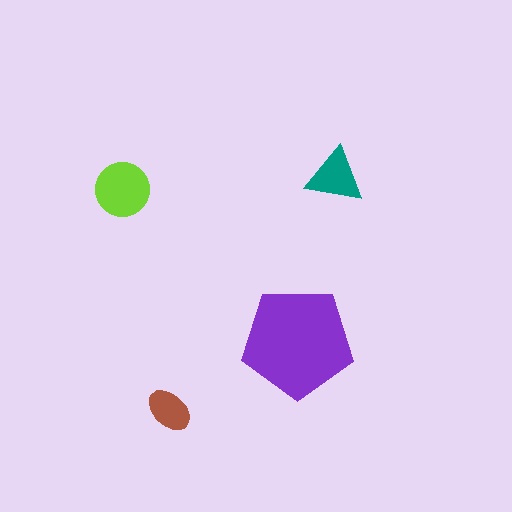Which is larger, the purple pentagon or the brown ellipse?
The purple pentagon.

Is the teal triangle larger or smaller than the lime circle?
Smaller.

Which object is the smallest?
The brown ellipse.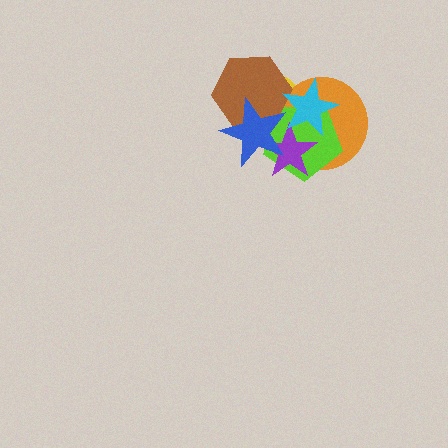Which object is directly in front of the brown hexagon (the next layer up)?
The blue star is directly in front of the brown hexagon.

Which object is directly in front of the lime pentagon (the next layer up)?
The purple star is directly in front of the lime pentagon.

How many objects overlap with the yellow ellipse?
6 objects overlap with the yellow ellipse.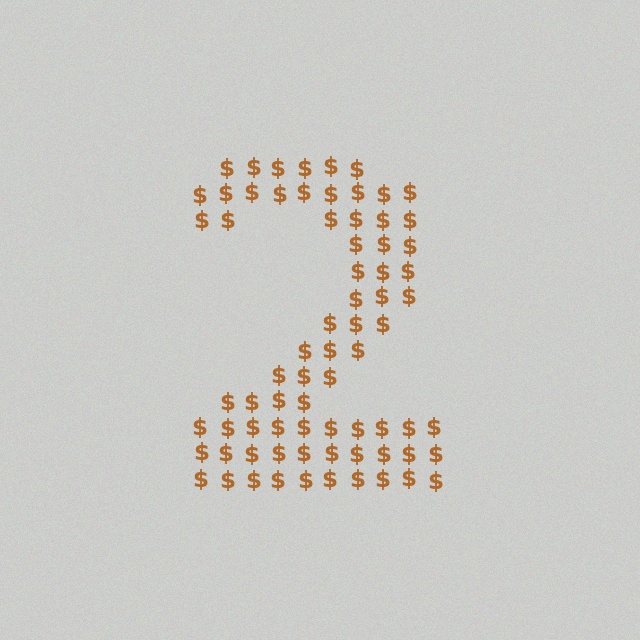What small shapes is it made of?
It is made of small dollar signs.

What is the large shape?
The large shape is the digit 2.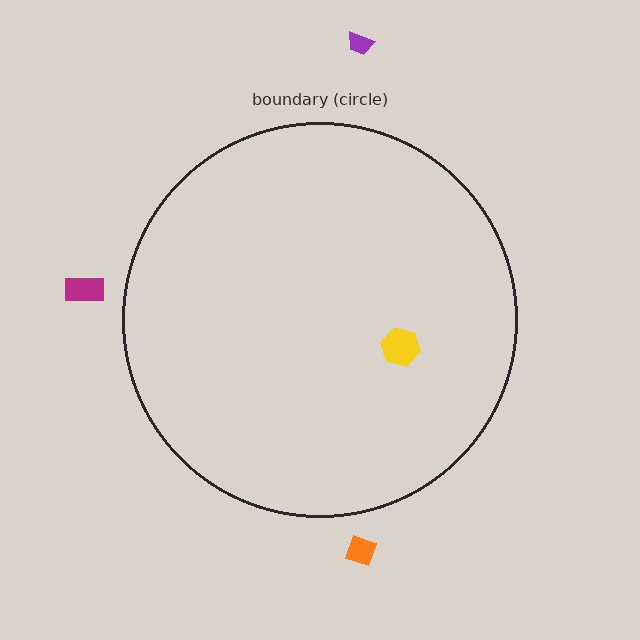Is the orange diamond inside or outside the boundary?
Outside.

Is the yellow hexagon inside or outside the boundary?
Inside.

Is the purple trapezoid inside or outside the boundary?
Outside.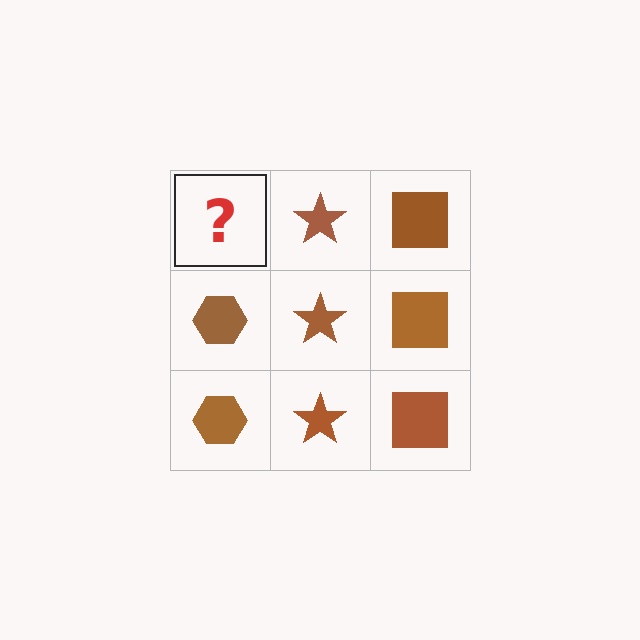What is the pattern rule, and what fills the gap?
The rule is that each column has a consistent shape. The gap should be filled with a brown hexagon.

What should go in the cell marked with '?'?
The missing cell should contain a brown hexagon.